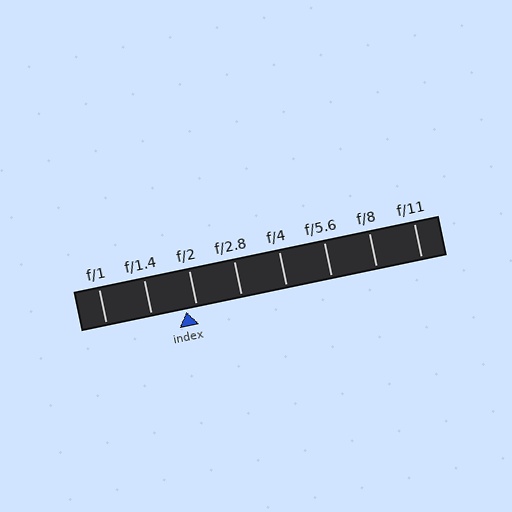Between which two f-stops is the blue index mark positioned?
The index mark is between f/1.4 and f/2.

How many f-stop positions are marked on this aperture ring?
There are 8 f-stop positions marked.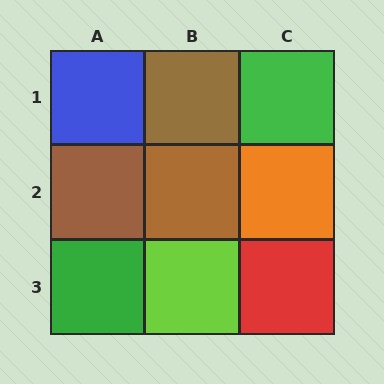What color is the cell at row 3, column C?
Red.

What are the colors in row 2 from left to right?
Brown, brown, orange.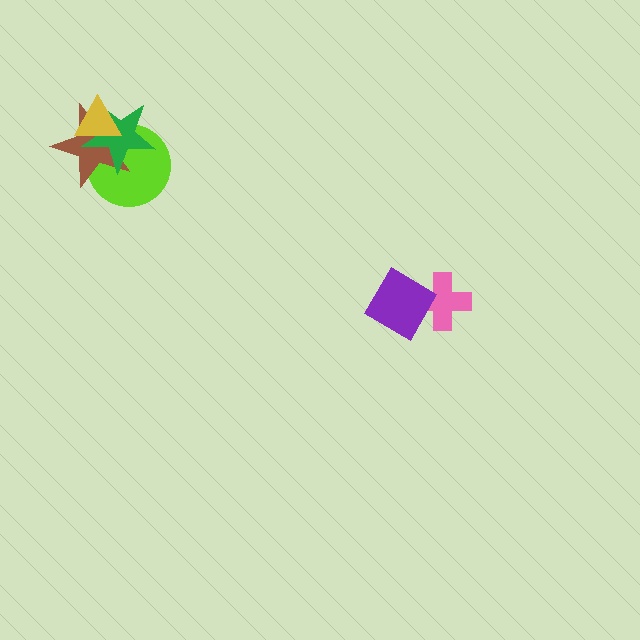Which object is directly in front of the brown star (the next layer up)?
The green star is directly in front of the brown star.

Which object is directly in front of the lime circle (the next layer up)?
The brown star is directly in front of the lime circle.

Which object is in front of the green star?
The yellow triangle is in front of the green star.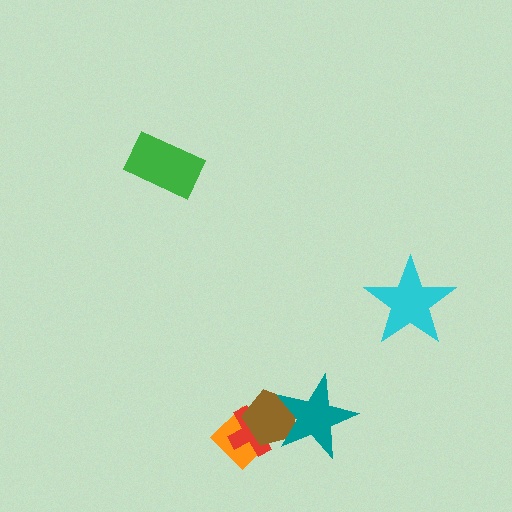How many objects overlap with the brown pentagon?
3 objects overlap with the brown pentagon.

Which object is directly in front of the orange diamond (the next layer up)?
The red cross is directly in front of the orange diamond.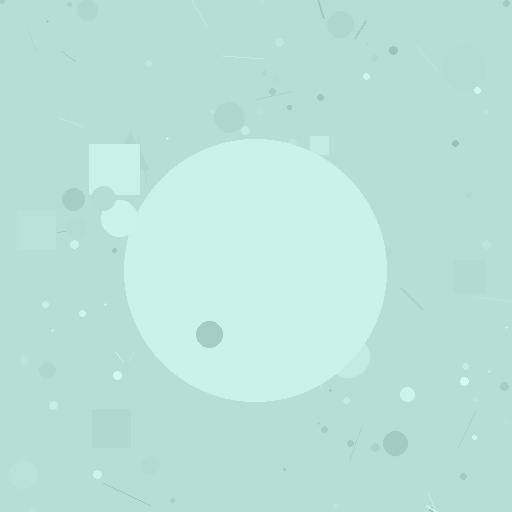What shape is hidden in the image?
A circle is hidden in the image.